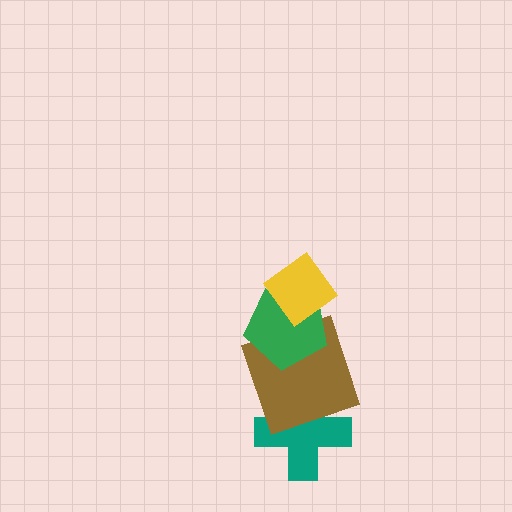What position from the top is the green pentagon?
The green pentagon is 2nd from the top.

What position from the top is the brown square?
The brown square is 3rd from the top.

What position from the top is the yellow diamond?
The yellow diamond is 1st from the top.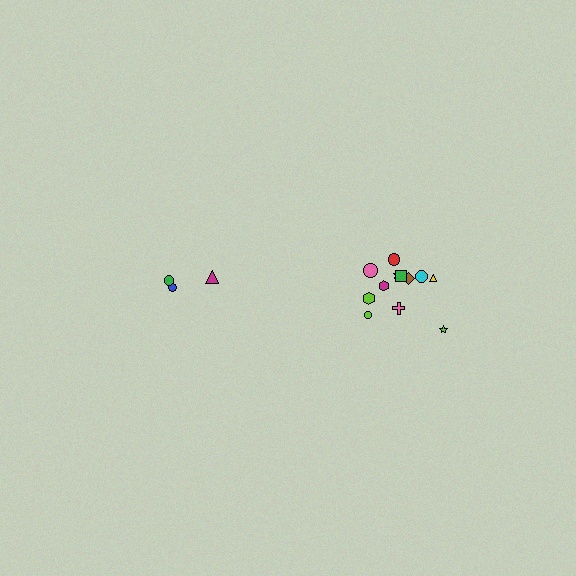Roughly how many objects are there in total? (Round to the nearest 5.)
Roughly 15 objects in total.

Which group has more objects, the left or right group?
The right group.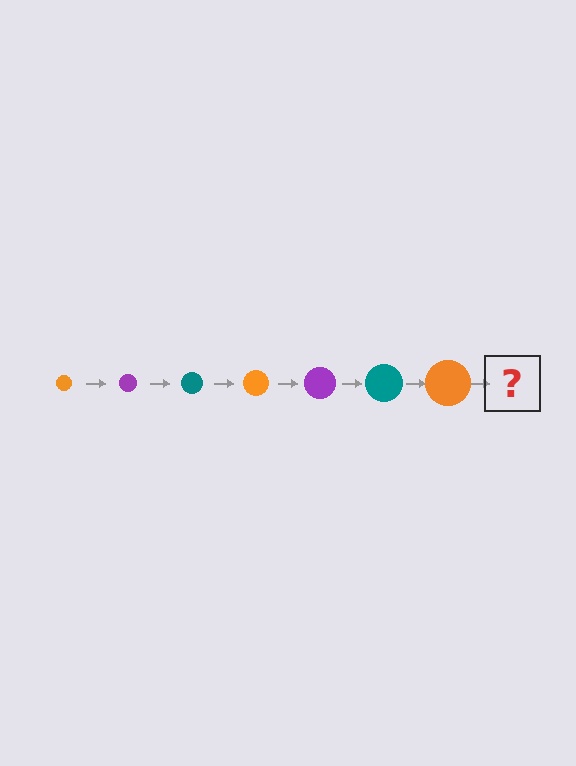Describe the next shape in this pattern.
It should be a purple circle, larger than the previous one.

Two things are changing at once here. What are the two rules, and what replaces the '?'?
The two rules are that the circle grows larger each step and the color cycles through orange, purple, and teal. The '?' should be a purple circle, larger than the previous one.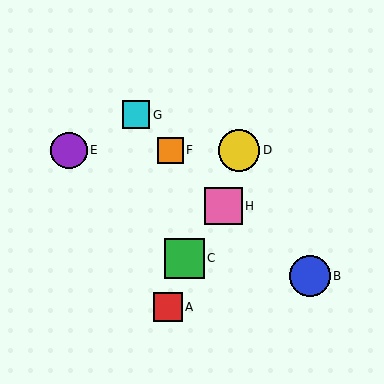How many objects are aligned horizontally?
3 objects (D, E, F) are aligned horizontally.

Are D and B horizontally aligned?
No, D is at y≈150 and B is at y≈276.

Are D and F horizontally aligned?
Yes, both are at y≈150.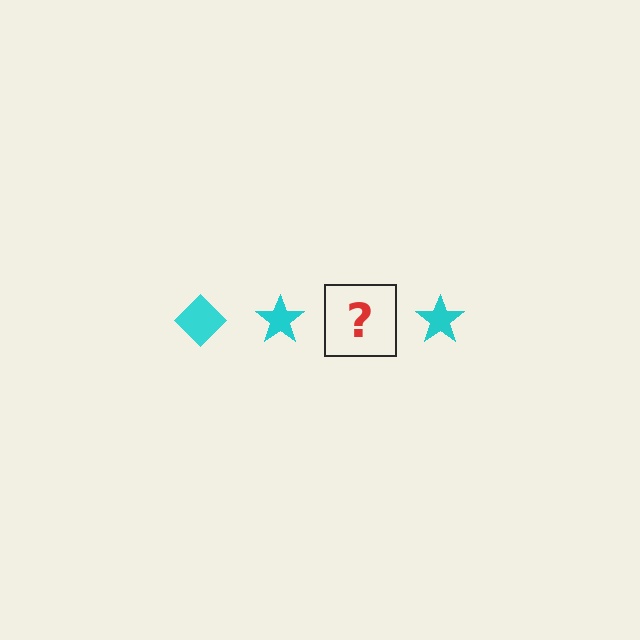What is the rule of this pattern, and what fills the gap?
The rule is that the pattern cycles through diamond, star shapes in cyan. The gap should be filled with a cyan diamond.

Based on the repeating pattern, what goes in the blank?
The blank should be a cyan diamond.